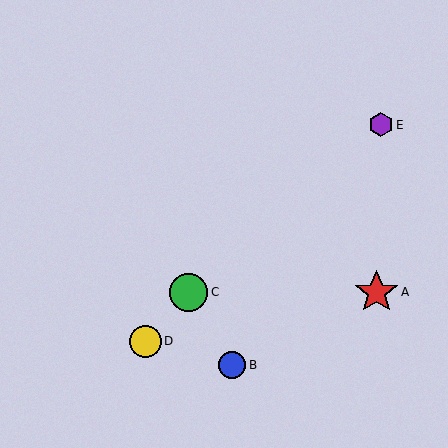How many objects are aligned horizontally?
2 objects (A, C) are aligned horizontally.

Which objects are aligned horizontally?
Objects A, C are aligned horizontally.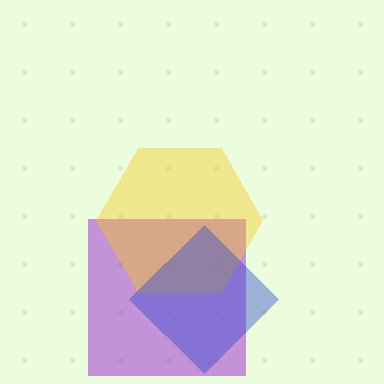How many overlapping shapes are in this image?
There are 3 overlapping shapes in the image.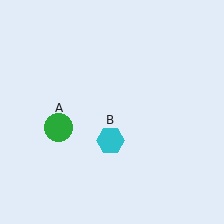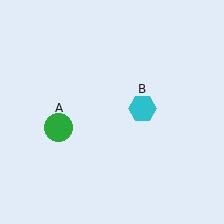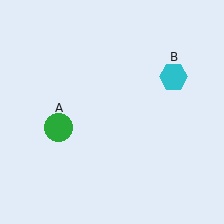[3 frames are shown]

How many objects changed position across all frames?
1 object changed position: cyan hexagon (object B).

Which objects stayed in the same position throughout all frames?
Green circle (object A) remained stationary.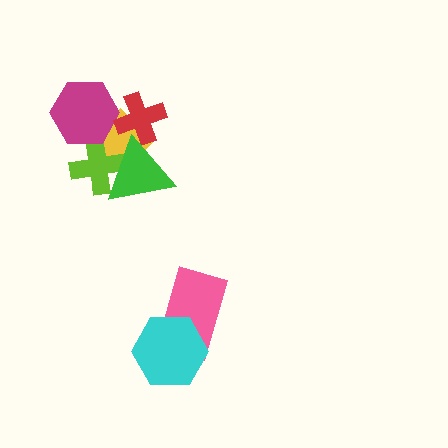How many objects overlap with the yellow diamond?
4 objects overlap with the yellow diamond.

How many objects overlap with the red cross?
2 objects overlap with the red cross.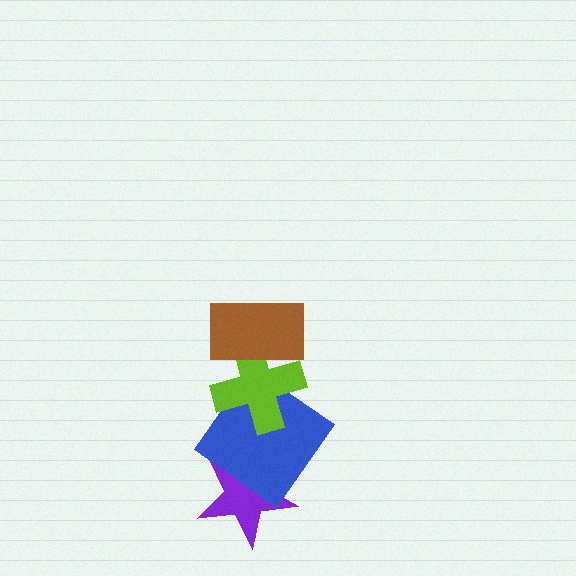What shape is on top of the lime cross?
The brown rectangle is on top of the lime cross.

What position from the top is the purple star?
The purple star is 4th from the top.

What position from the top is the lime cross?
The lime cross is 2nd from the top.